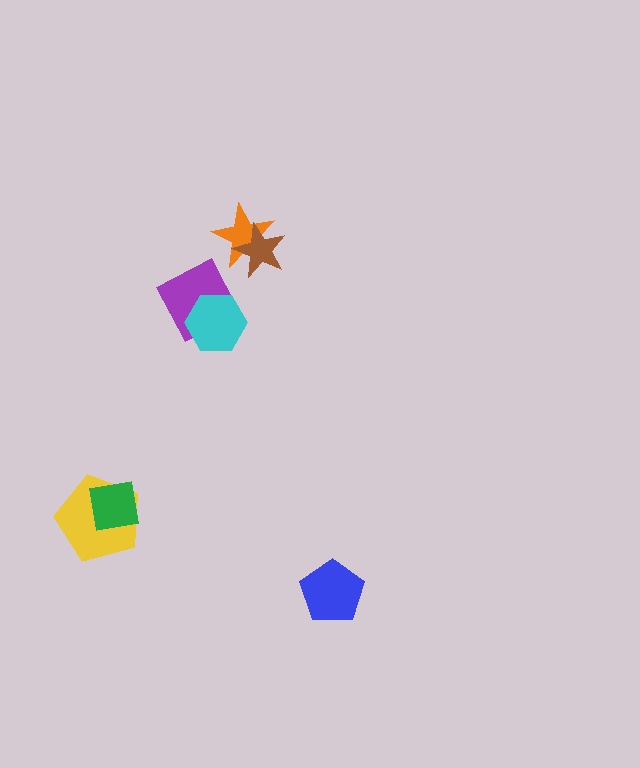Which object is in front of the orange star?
The brown star is in front of the orange star.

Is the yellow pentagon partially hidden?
Yes, it is partially covered by another shape.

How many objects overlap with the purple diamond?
1 object overlaps with the purple diamond.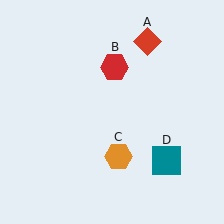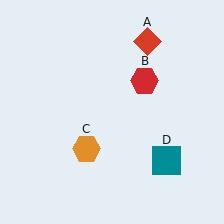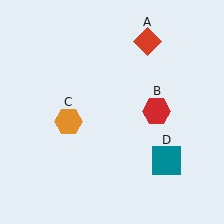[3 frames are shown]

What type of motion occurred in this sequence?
The red hexagon (object B), orange hexagon (object C) rotated clockwise around the center of the scene.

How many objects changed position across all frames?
2 objects changed position: red hexagon (object B), orange hexagon (object C).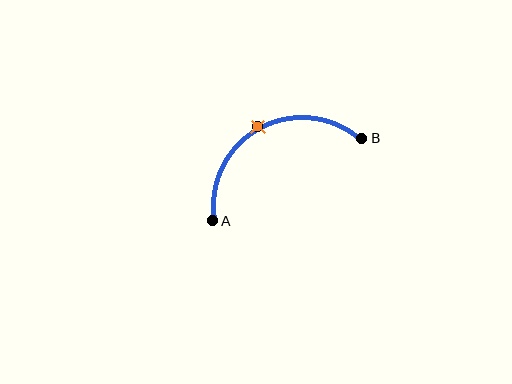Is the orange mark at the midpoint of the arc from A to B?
Yes. The orange mark lies on the arc at equal arc-length from both A and B — it is the arc midpoint.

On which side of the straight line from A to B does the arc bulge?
The arc bulges above the straight line connecting A and B.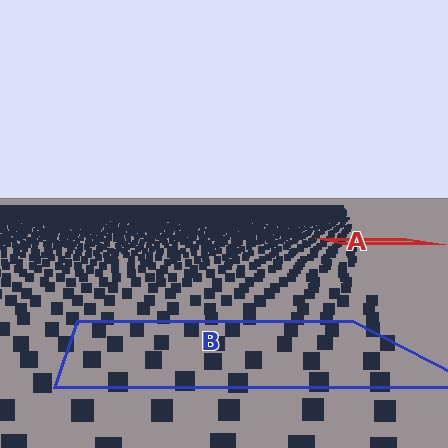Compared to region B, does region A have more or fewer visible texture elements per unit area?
Region A has more texture elements per unit area — they are packed more densely because it is farther away.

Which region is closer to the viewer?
Region B is closer. The texture elements there are larger and more spread out.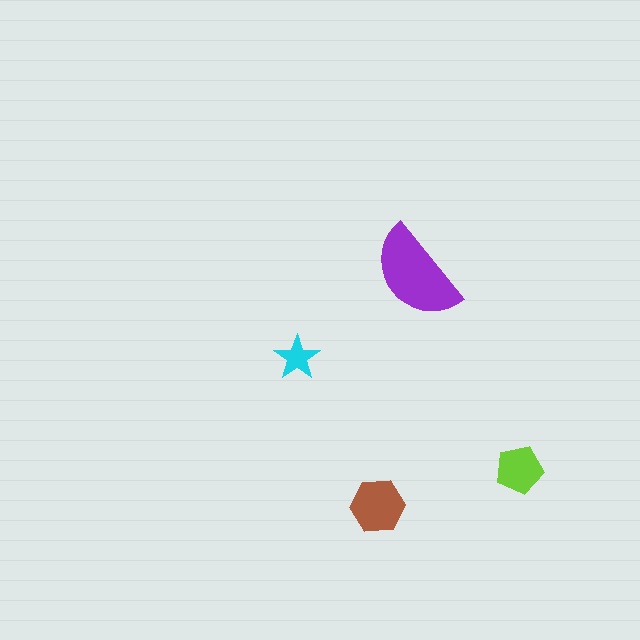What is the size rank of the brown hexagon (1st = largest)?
2nd.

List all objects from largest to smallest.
The purple semicircle, the brown hexagon, the lime pentagon, the cyan star.